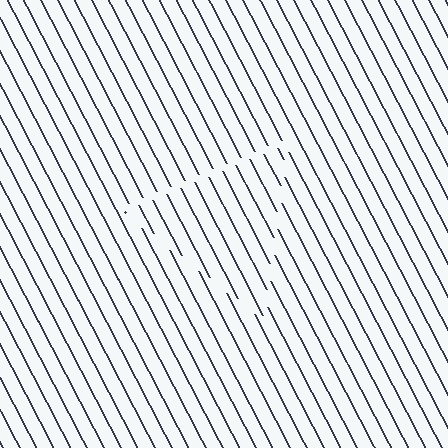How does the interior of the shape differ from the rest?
The interior of the shape contains the same grating, shifted by half a period — the contour is defined by the phase discontinuity where line-ends from the inner and outer gratings abut.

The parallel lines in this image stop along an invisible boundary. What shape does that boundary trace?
An illusory triangle. The interior of the shape contains the same grating, shifted by half a period — the contour is defined by the phase discontinuity where line-ends from the inner and outer gratings abut.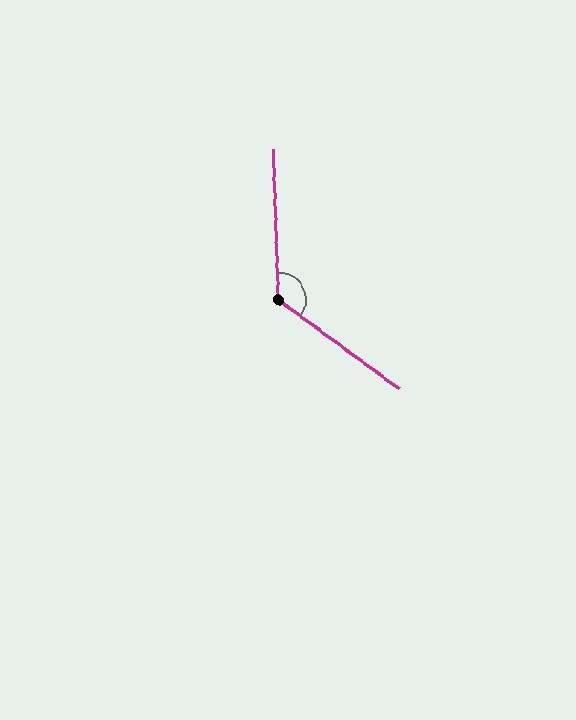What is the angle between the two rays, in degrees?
Approximately 129 degrees.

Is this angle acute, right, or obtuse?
It is obtuse.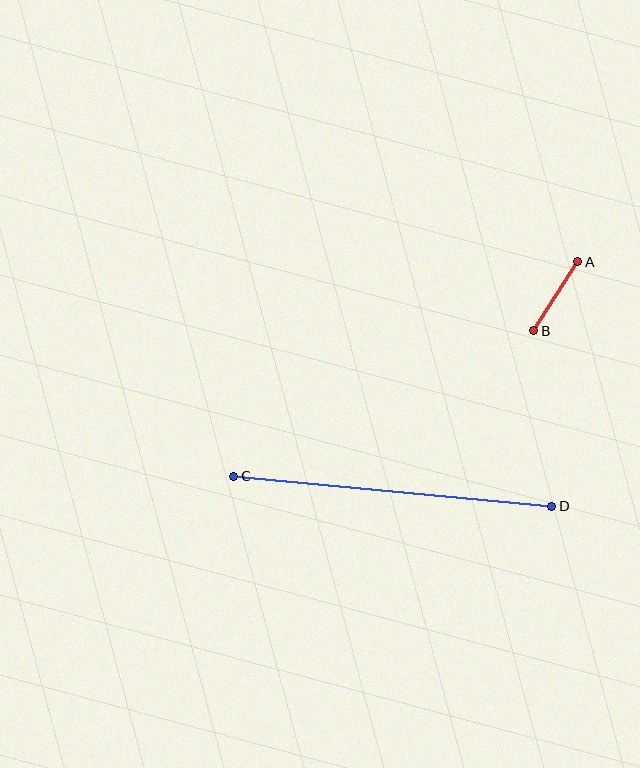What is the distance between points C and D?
The distance is approximately 320 pixels.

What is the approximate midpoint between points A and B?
The midpoint is at approximately (556, 296) pixels.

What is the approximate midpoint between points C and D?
The midpoint is at approximately (393, 491) pixels.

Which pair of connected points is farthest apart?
Points C and D are farthest apart.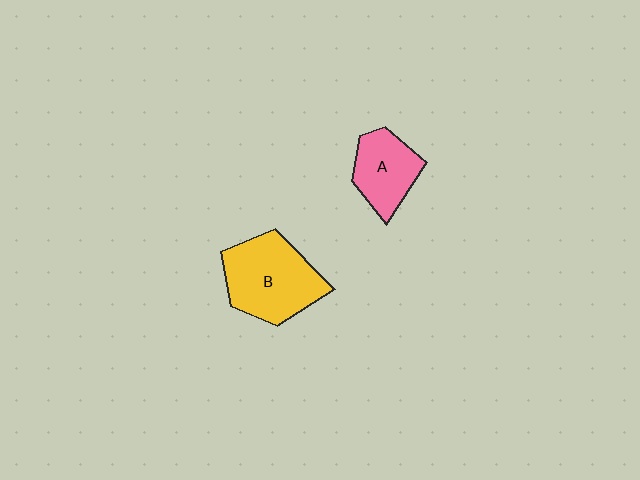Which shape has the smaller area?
Shape A (pink).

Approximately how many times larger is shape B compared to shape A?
Approximately 1.6 times.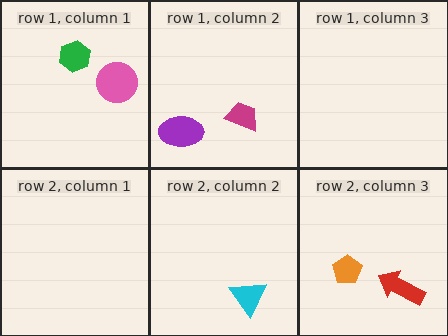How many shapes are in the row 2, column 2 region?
1.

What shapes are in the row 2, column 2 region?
The cyan triangle.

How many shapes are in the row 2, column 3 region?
2.